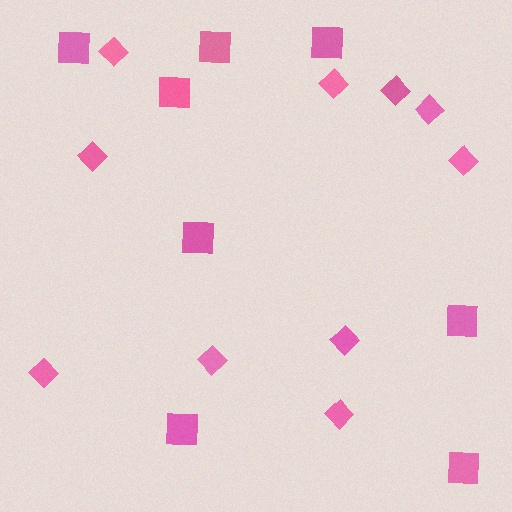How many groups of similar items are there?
There are 2 groups: one group of squares (8) and one group of diamonds (10).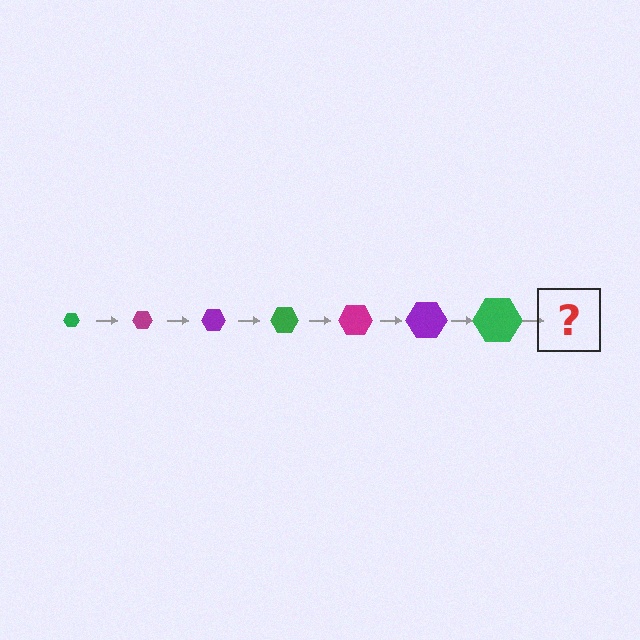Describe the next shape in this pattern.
It should be a magenta hexagon, larger than the previous one.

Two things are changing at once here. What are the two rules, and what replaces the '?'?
The two rules are that the hexagon grows larger each step and the color cycles through green, magenta, and purple. The '?' should be a magenta hexagon, larger than the previous one.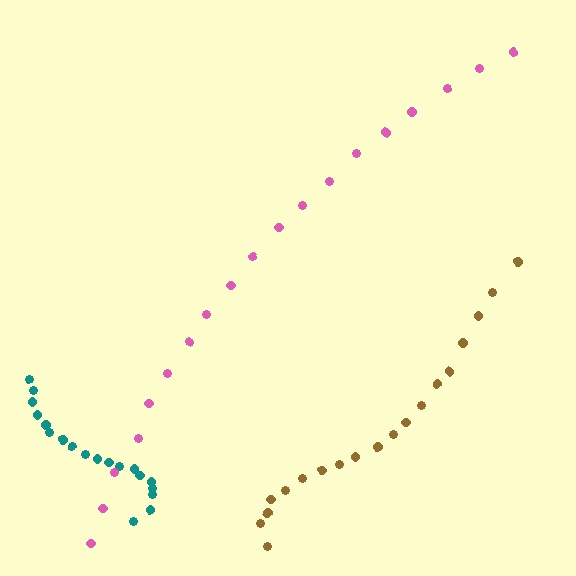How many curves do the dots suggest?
There are 3 distinct paths.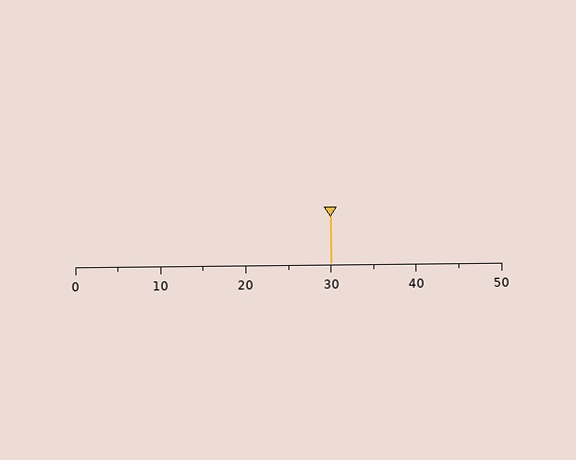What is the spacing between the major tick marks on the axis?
The major ticks are spaced 10 apart.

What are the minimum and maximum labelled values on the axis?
The axis runs from 0 to 50.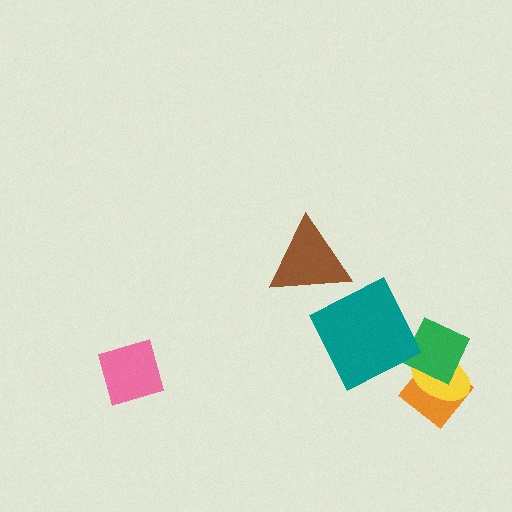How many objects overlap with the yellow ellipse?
2 objects overlap with the yellow ellipse.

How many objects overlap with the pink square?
0 objects overlap with the pink square.